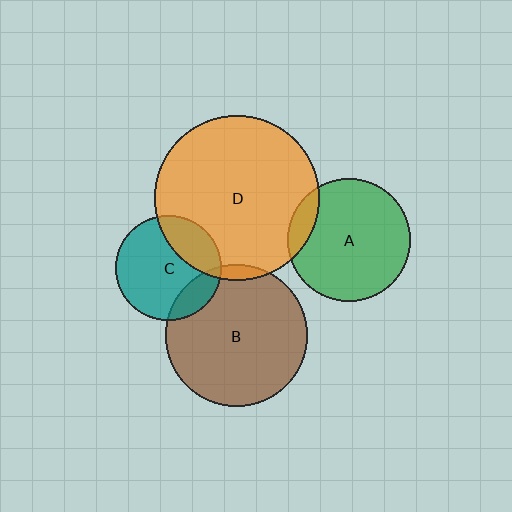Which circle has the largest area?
Circle D (orange).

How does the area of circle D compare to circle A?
Approximately 1.8 times.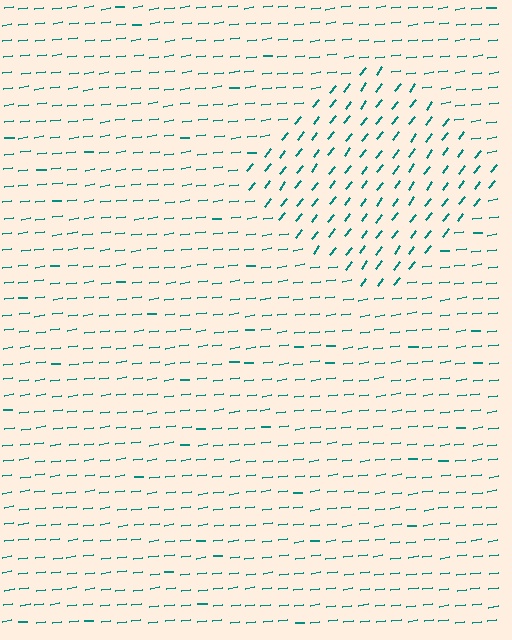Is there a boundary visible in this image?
Yes, there is a texture boundary formed by a change in line orientation.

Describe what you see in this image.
The image is filled with small teal line segments. A diamond region in the image has lines oriented differently from the surrounding lines, creating a visible texture boundary.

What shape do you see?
I see a diamond.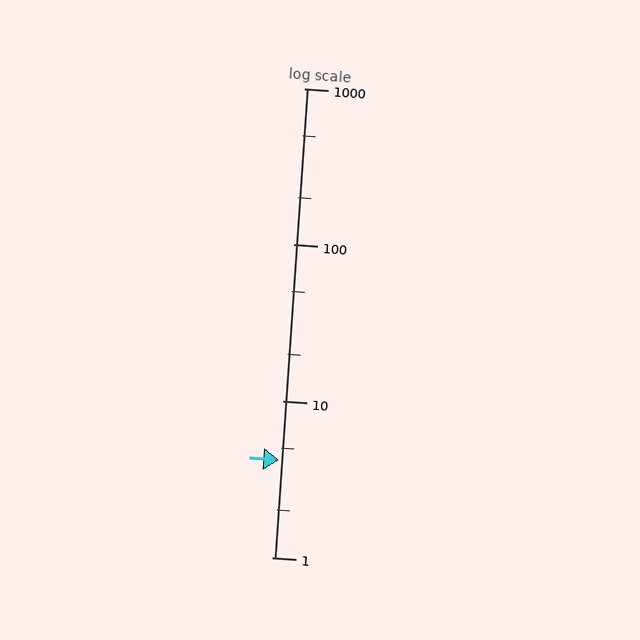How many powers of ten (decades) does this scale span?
The scale spans 3 decades, from 1 to 1000.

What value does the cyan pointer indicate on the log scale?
The pointer indicates approximately 4.2.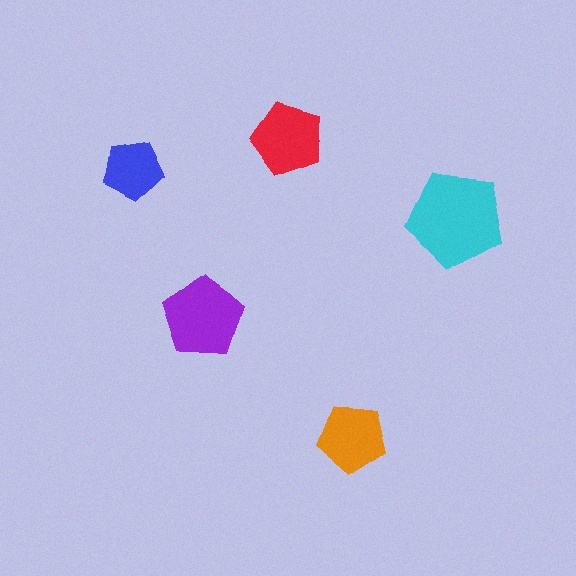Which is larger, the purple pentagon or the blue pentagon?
The purple one.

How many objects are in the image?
There are 5 objects in the image.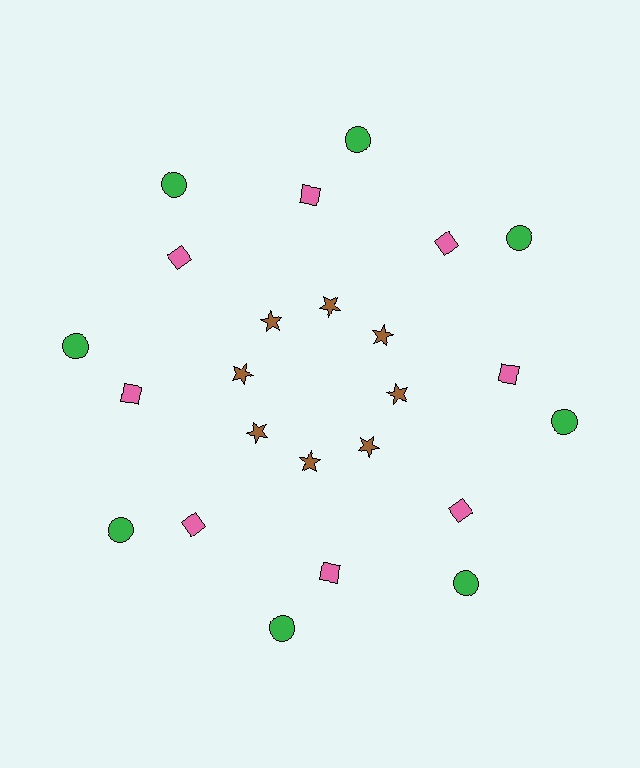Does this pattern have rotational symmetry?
Yes, this pattern has 8-fold rotational symmetry. It looks the same after rotating 45 degrees around the center.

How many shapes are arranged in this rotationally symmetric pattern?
There are 24 shapes, arranged in 8 groups of 3.